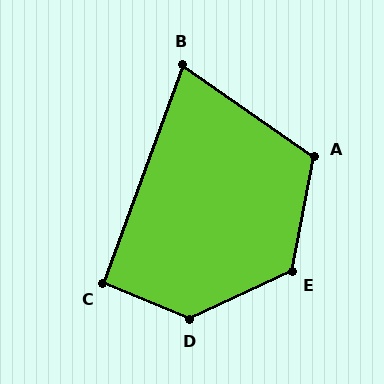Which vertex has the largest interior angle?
D, at approximately 132 degrees.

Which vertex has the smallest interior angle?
B, at approximately 75 degrees.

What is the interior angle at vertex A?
Approximately 114 degrees (obtuse).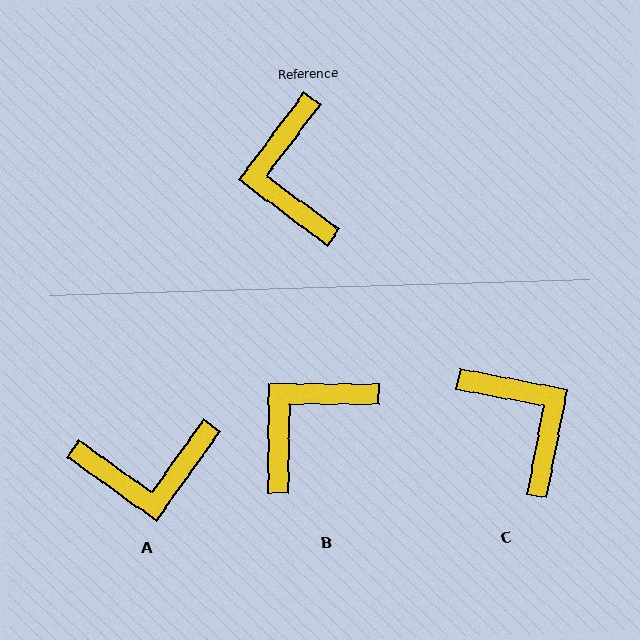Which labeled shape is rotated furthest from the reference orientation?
C, about 154 degrees away.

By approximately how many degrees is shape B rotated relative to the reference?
Approximately 54 degrees clockwise.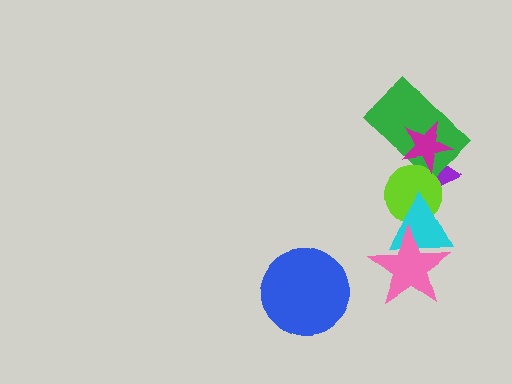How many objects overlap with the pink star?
1 object overlaps with the pink star.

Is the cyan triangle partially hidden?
Yes, it is partially covered by another shape.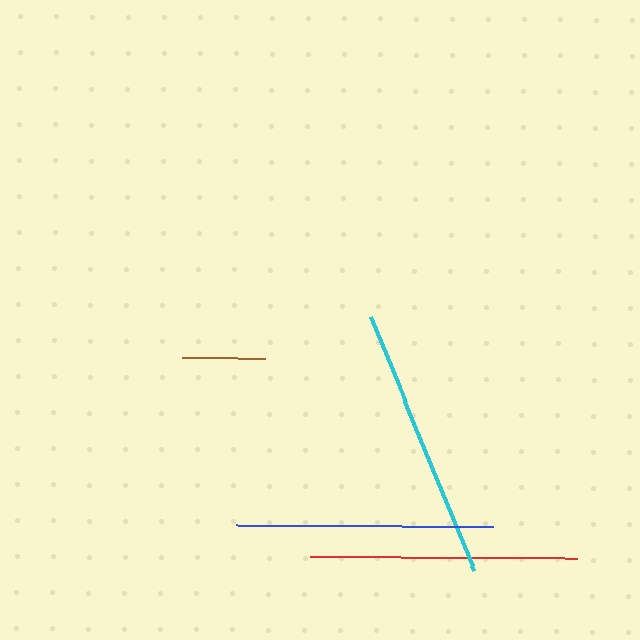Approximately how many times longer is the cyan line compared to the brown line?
The cyan line is approximately 3.3 times the length of the brown line.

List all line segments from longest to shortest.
From longest to shortest: cyan, red, blue, brown.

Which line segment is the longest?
The cyan line is the longest at approximately 274 pixels.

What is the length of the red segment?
The red segment is approximately 267 pixels long.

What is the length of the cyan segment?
The cyan segment is approximately 274 pixels long.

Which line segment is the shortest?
The brown line is the shortest at approximately 83 pixels.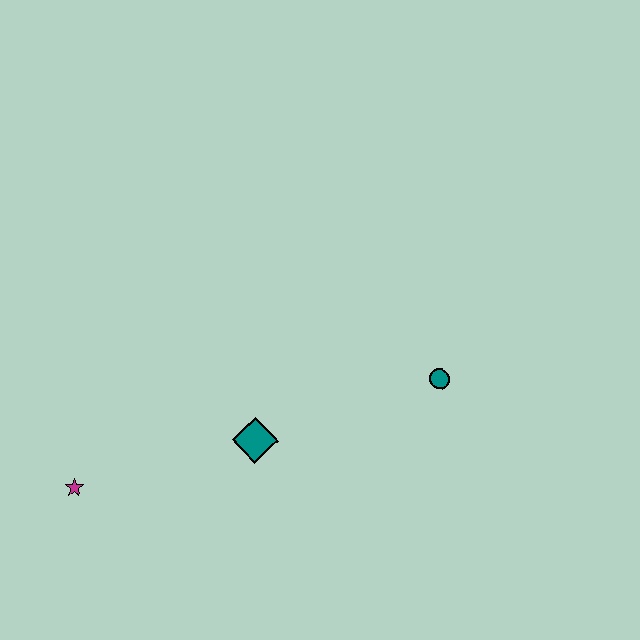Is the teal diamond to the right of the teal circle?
No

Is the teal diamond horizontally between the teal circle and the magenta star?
Yes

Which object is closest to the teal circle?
The teal diamond is closest to the teal circle.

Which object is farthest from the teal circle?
The magenta star is farthest from the teal circle.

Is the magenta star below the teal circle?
Yes